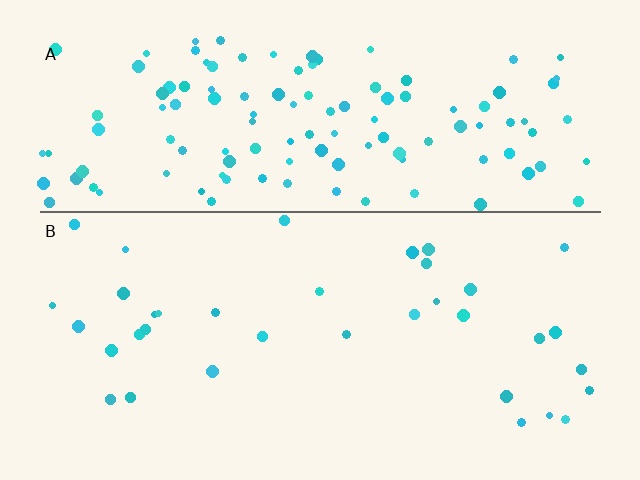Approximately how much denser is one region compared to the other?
Approximately 3.6× — region A over region B.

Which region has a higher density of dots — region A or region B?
A (the top).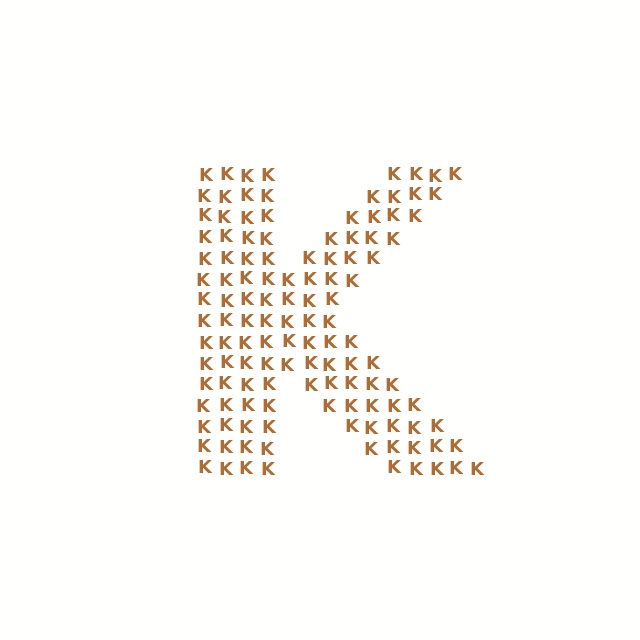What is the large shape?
The large shape is the letter K.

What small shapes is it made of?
It is made of small letter K's.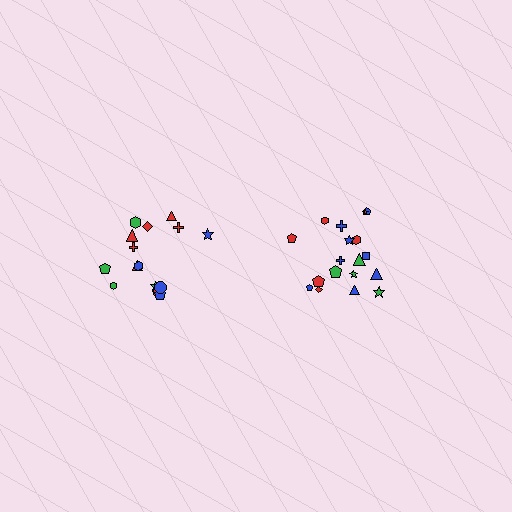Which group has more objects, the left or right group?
The right group.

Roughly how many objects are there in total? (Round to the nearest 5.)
Roughly 35 objects in total.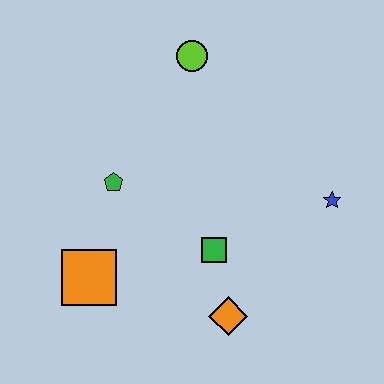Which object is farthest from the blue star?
The orange square is farthest from the blue star.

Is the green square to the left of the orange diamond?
Yes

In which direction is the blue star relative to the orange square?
The blue star is to the right of the orange square.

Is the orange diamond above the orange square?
No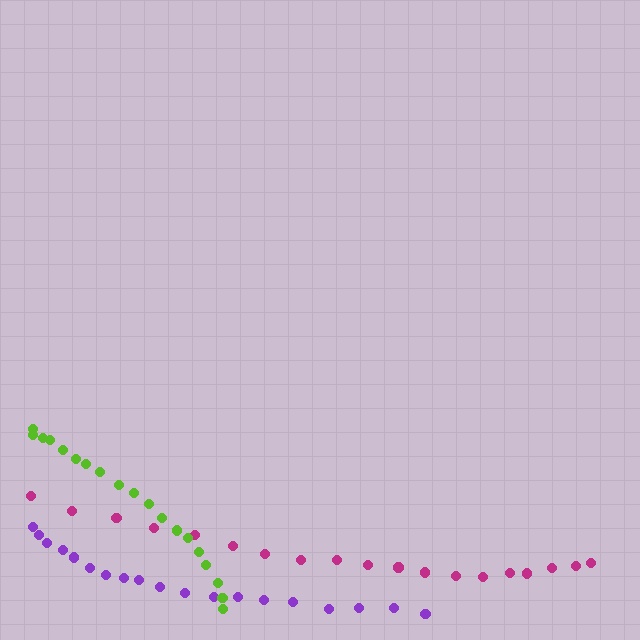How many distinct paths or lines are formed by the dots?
There are 3 distinct paths.